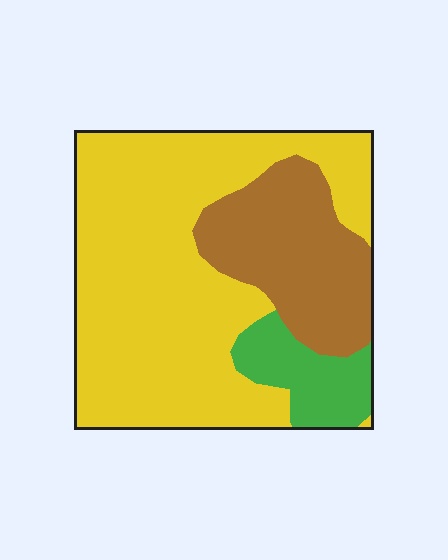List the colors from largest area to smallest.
From largest to smallest: yellow, brown, green.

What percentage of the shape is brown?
Brown takes up about one quarter (1/4) of the shape.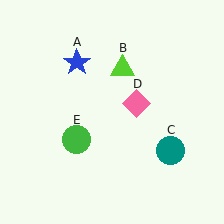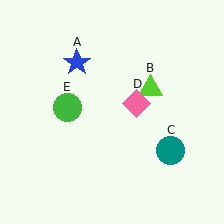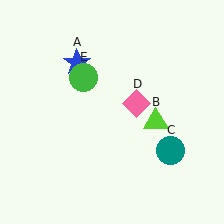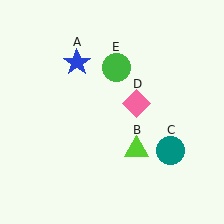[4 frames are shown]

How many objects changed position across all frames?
2 objects changed position: lime triangle (object B), green circle (object E).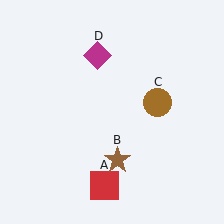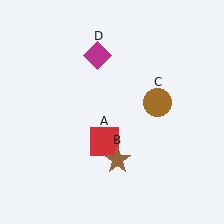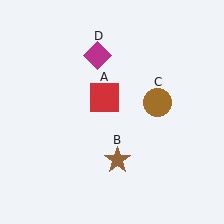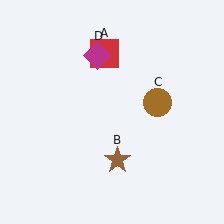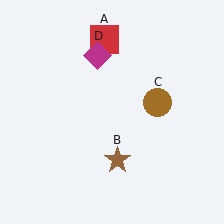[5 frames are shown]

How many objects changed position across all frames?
1 object changed position: red square (object A).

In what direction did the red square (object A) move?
The red square (object A) moved up.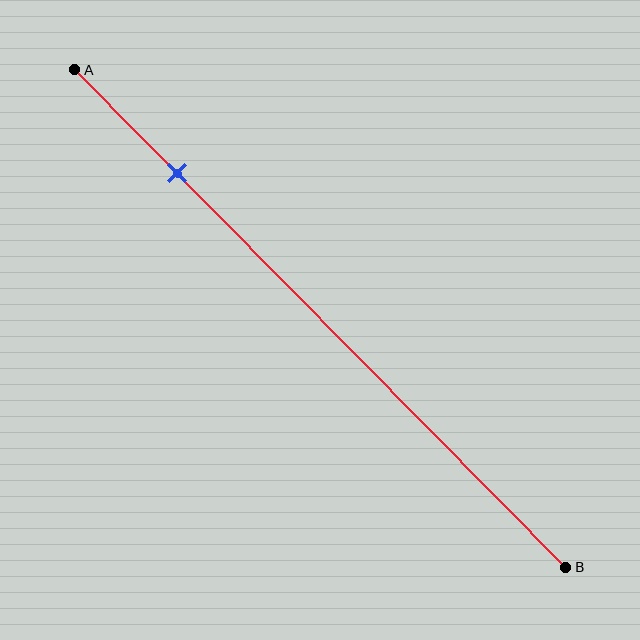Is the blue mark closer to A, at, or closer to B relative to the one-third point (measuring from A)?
The blue mark is closer to point A than the one-third point of segment AB.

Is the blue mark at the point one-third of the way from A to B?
No, the mark is at about 20% from A, not at the 33% one-third point.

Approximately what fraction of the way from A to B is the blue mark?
The blue mark is approximately 20% of the way from A to B.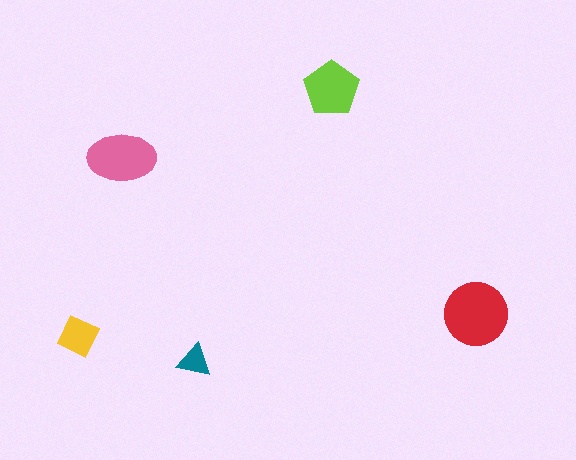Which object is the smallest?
The teal triangle.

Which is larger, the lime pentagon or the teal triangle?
The lime pentagon.